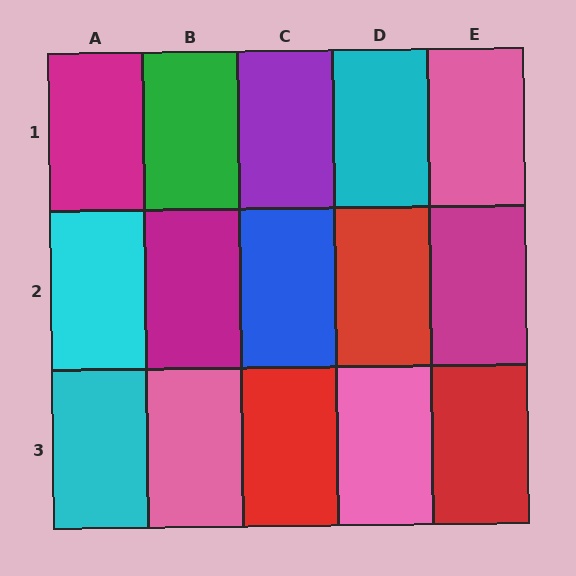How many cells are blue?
1 cell is blue.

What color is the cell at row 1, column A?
Magenta.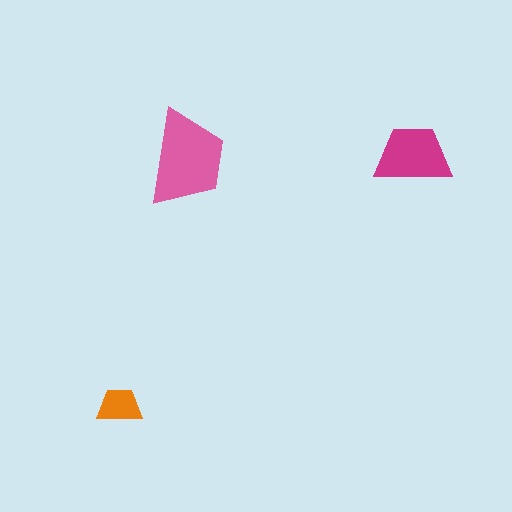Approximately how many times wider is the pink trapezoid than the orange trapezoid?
About 2 times wider.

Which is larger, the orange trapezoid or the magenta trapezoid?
The magenta one.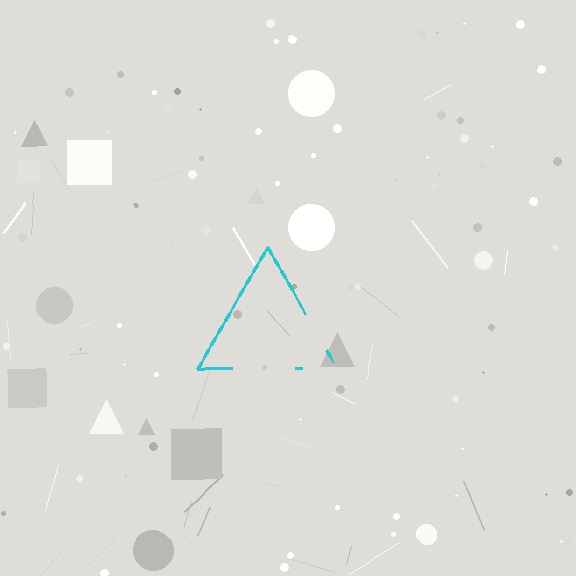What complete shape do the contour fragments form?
The contour fragments form a triangle.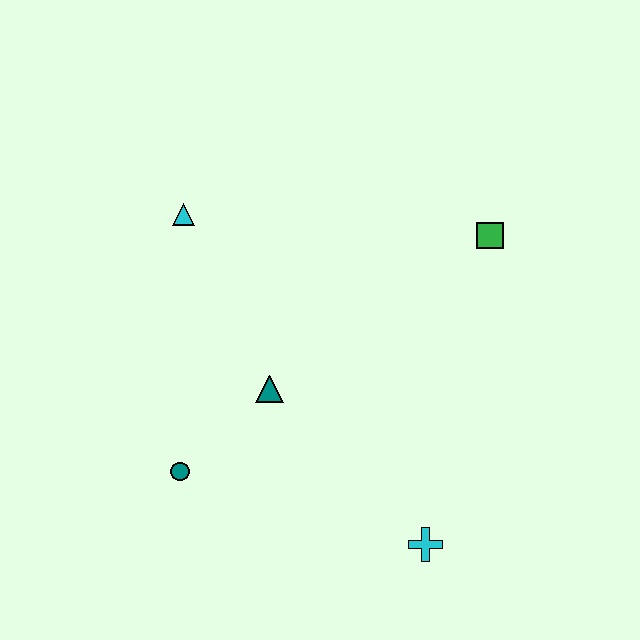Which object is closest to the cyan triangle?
The teal triangle is closest to the cyan triangle.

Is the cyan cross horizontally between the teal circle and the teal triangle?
No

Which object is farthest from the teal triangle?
The green square is farthest from the teal triangle.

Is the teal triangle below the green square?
Yes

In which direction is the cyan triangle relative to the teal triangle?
The cyan triangle is above the teal triangle.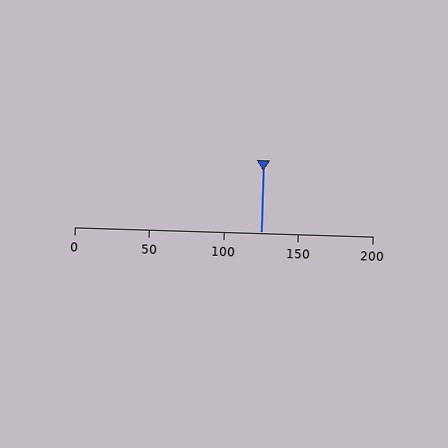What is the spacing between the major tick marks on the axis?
The major ticks are spaced 50 apart.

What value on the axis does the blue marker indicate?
The marker indicates approximately 125.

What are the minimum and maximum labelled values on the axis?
The axis runs from 0 to 200.